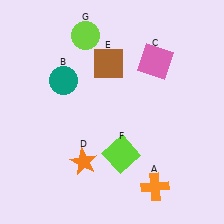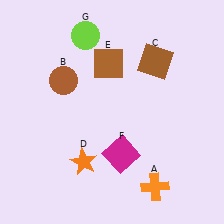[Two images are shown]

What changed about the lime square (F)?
In Image 1, F is lime. In Image 2, it changed to magenta.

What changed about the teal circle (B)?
In Image 1, B is teal. In Image 2, it changed to brown.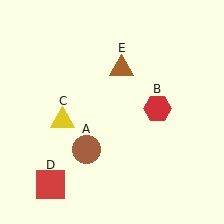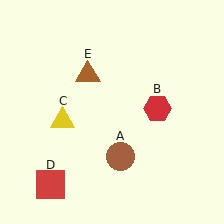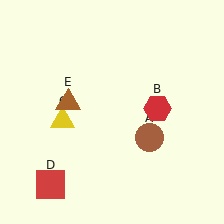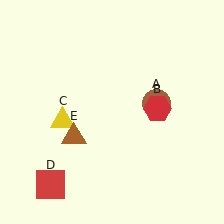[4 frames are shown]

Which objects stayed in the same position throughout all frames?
Red hexagon (object B) and yellow triangle (object C) and red square (object D) remained stationary.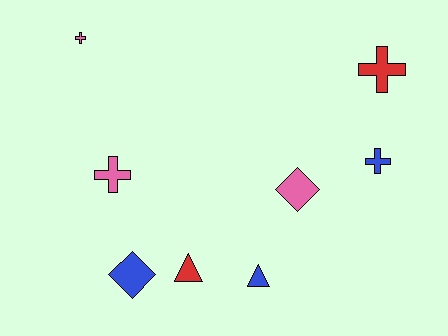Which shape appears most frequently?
Cross, with 4 objects.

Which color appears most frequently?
Pink, with 3 objects.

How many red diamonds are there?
There are no red diamonds.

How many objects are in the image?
There are 8 objects.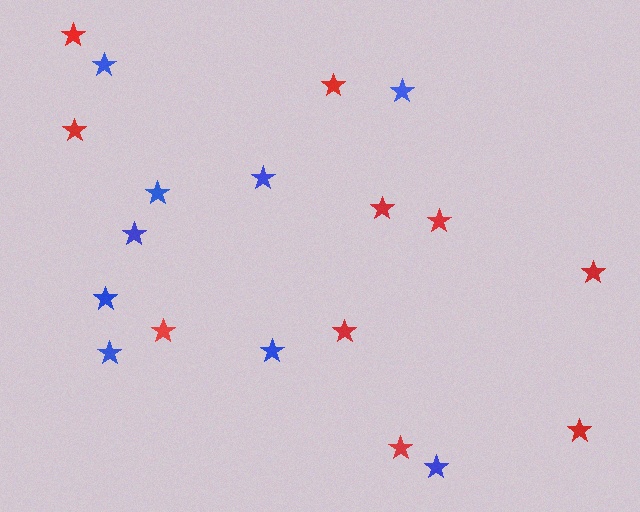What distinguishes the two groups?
There are 2 groups: one group of blue stars (9) and one group of red stars (10).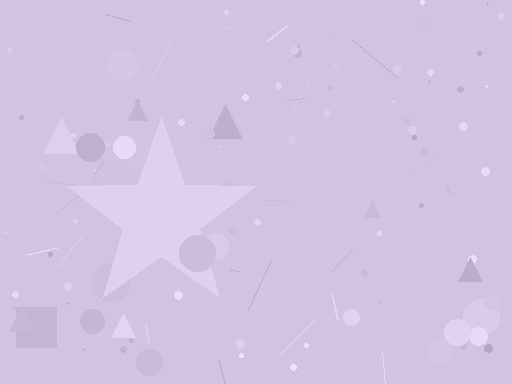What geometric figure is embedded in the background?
A star is embedded in the background.